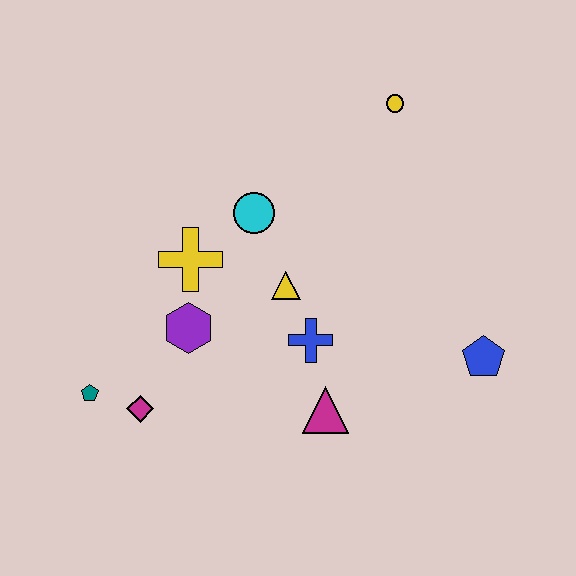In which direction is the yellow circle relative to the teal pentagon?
The yellow circle is to the right of the teal pentagon.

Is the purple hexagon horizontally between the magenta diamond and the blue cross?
Yes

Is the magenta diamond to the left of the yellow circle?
Yes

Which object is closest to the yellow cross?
The purple hexagon is closest to the yellow cross.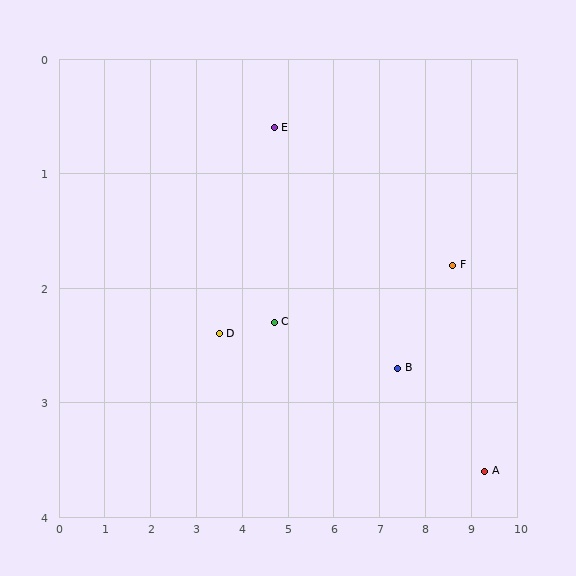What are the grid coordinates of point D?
Point D is at approximately (3.5, 2.4).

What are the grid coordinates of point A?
Point A is at approximately (9.3, 3.6).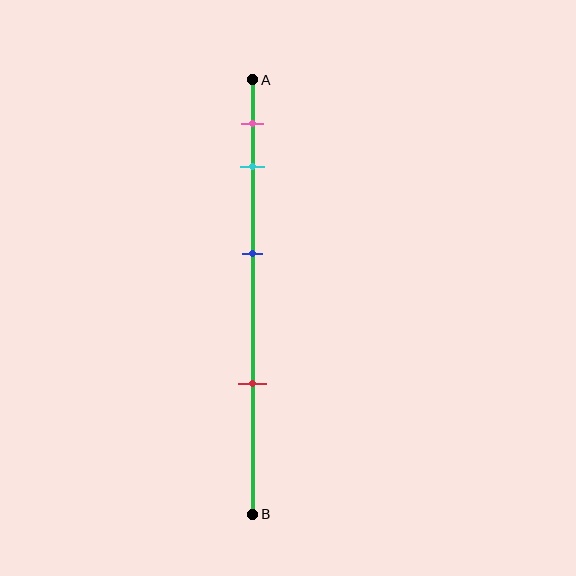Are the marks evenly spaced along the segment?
No, the marks are not evenly spaced.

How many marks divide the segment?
There are 4 marks dividing the segment.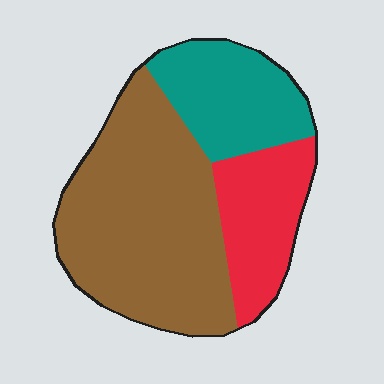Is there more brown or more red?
Brown.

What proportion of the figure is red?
Red takes up between a sixth and a third of the figure.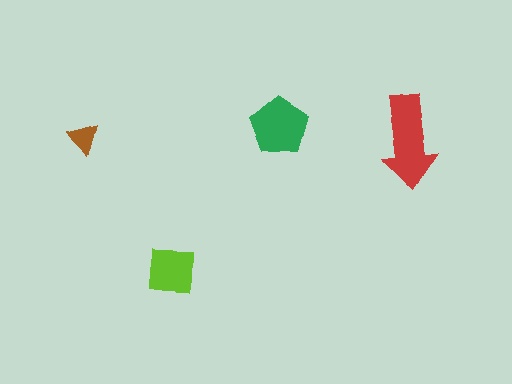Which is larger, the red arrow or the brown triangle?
The red arrow.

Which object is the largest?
The red arrow.